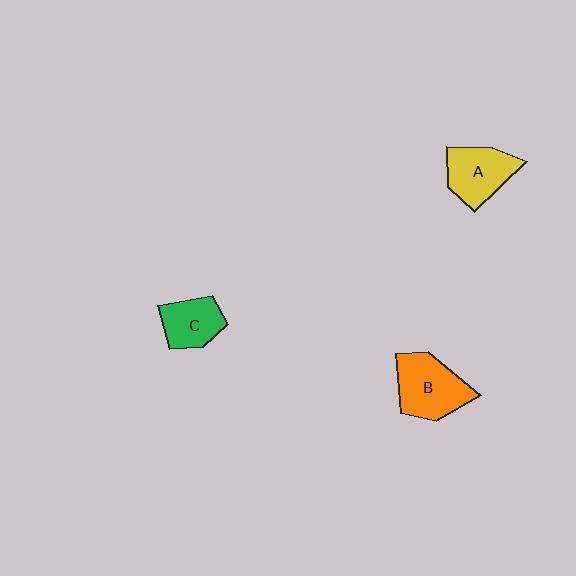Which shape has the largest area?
Shape B (orange).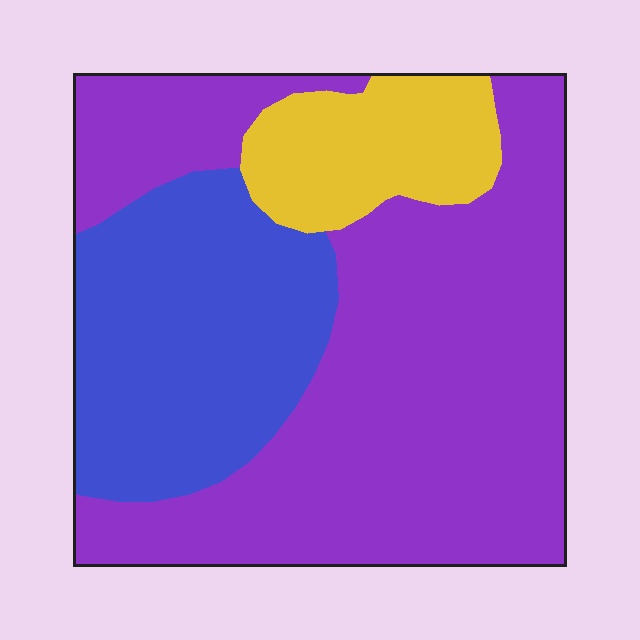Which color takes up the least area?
Yellow, at roughly 15%.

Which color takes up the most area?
Purple, at roughly 60%.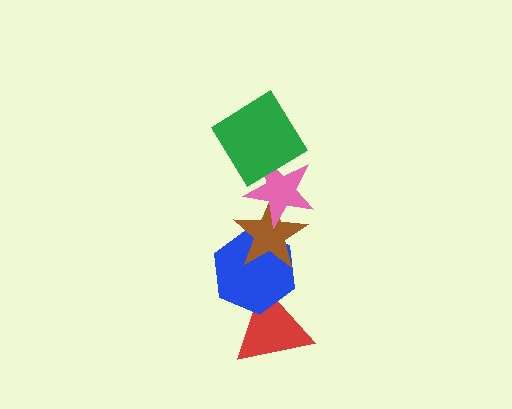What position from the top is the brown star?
The brown star is 3rd from the top.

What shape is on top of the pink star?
The green diamond is on top of the pink star.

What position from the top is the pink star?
The pink star is 2nd from the top.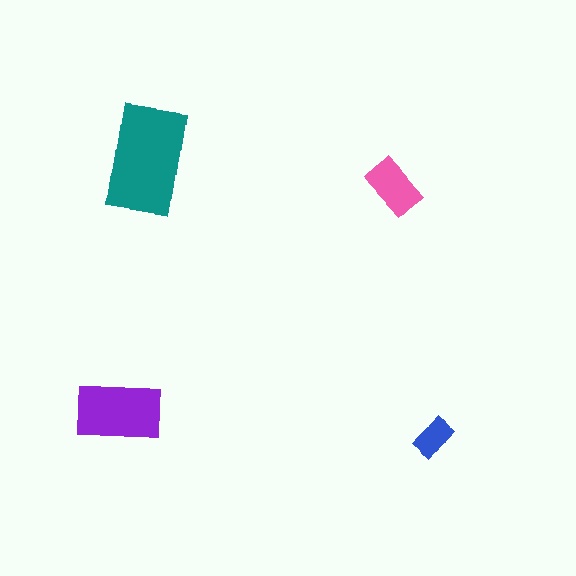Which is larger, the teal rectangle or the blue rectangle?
The teal one.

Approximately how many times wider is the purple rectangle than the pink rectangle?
About 1.5 times wider.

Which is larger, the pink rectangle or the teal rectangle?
The teal one.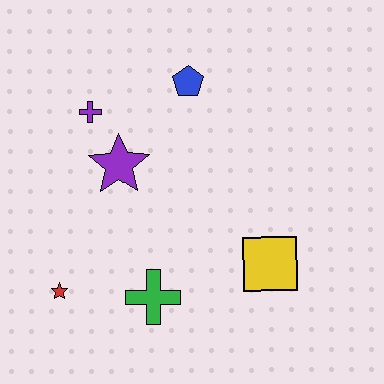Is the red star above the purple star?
No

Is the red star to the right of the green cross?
No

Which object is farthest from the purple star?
The yellow square is farthest from the purple star.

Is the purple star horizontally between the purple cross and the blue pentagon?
Yes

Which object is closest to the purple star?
The purple cross is closest to the purple star.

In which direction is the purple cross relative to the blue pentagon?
The purple cross is to the left of the blue pentagon.